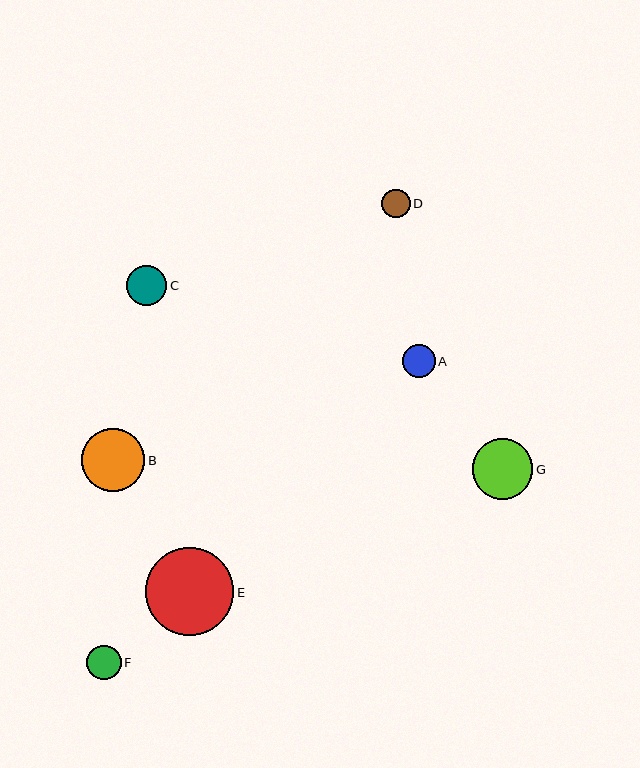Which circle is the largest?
Circle E is the largest with a size of approximately 88 pixels.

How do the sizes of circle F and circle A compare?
Circle F and circle A are approximately the same size.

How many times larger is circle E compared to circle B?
Circle E is approximately 1.4 times the size of circle B.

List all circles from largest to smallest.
From largest to smallest: E, B, G, C, F, A, D.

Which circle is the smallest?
Circle D is the smallest with a size of approximately 28 pixels.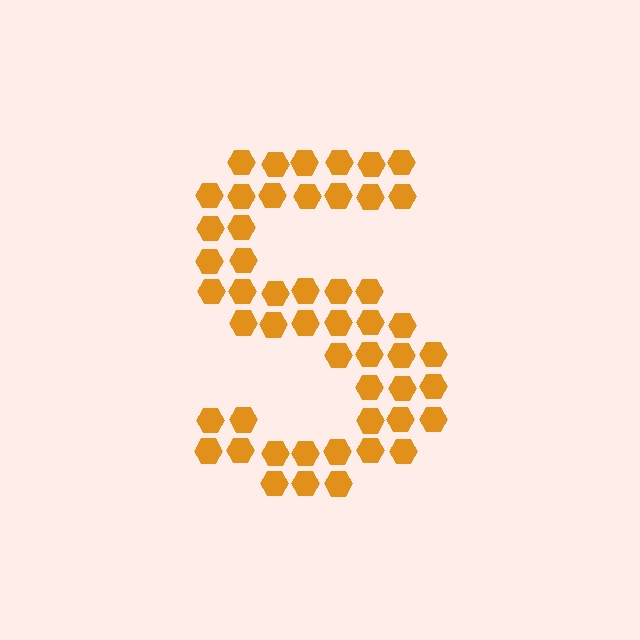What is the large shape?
The large shape is the letter S.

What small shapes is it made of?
It is made of small hexagons.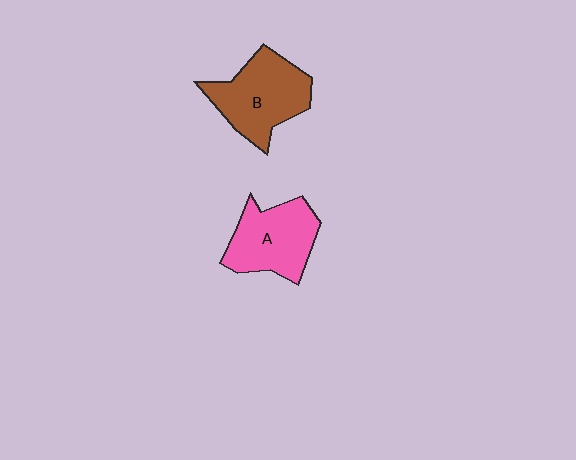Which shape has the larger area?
Shape B (brown).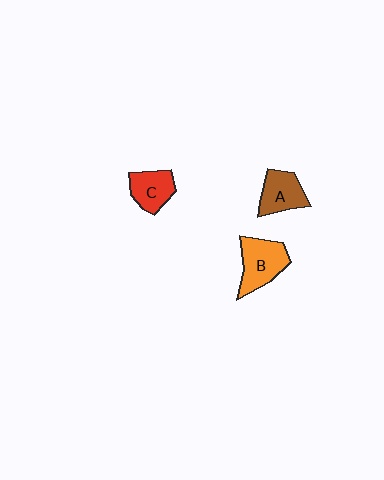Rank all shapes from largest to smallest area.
From largest to smallest: B (orange), A (brown), C (red).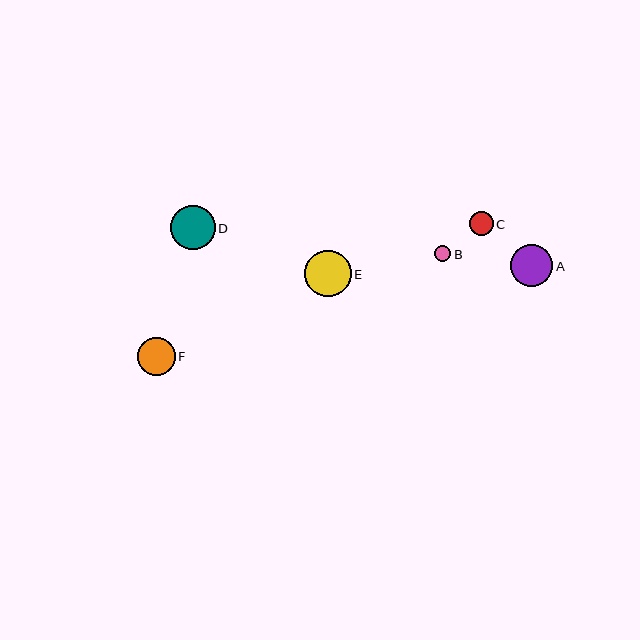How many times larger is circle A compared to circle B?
Circle A is approximately 2.6 times the size of circle B.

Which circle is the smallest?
Circle B is the smallest with a size of approximately 16 pixels.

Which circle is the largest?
Circle E is the largest with a size of approximately 46 pixels.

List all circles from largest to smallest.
From largest to smallest: E, D, A, F, C, B.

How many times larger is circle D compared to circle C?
Circle D is approximately 1.8 times the size of circle C.